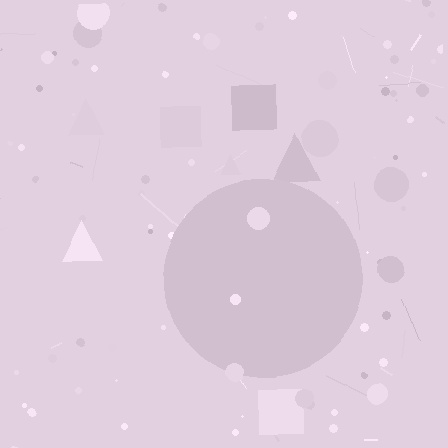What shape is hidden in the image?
A circle is hidden in the image.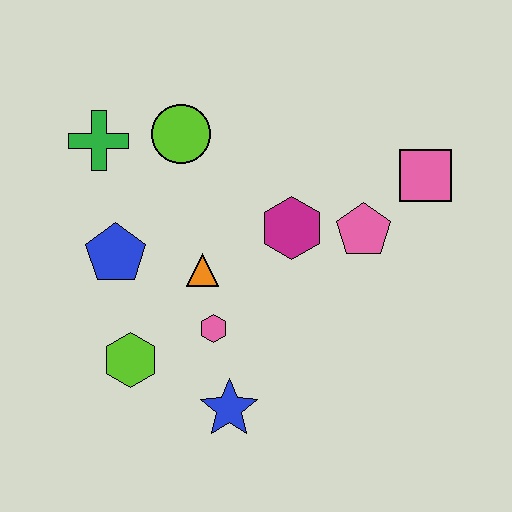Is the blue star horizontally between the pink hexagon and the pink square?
Yes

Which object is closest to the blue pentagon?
The orange triangle is closest to the blue pentagon.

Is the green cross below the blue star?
No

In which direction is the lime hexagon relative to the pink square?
The lime hexagon is to the left of the pink square.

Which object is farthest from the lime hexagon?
The pink square is farthest from the lime hexagon.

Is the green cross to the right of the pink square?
No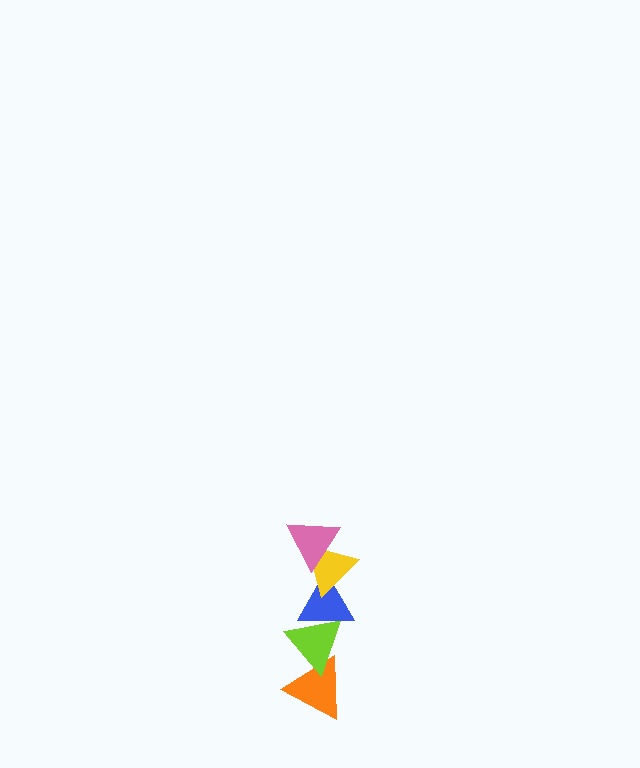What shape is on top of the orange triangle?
The lime triangle is on top of the orange triangle.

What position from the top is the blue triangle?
The blue triangle is 3rd from the top.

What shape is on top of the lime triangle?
The blue triangle is on top of the lime triangle.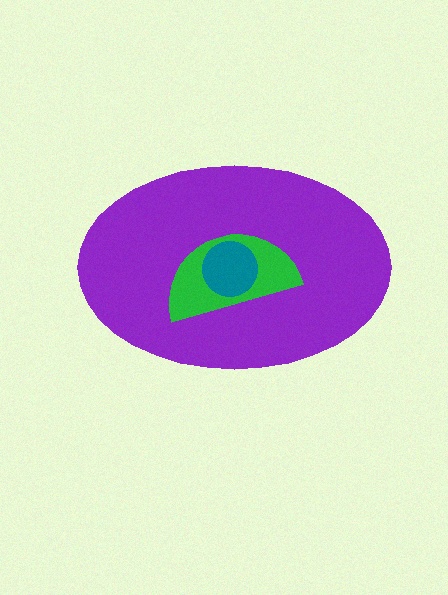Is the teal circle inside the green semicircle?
Yes.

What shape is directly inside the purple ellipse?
The green semicircle.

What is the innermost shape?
The teal circle.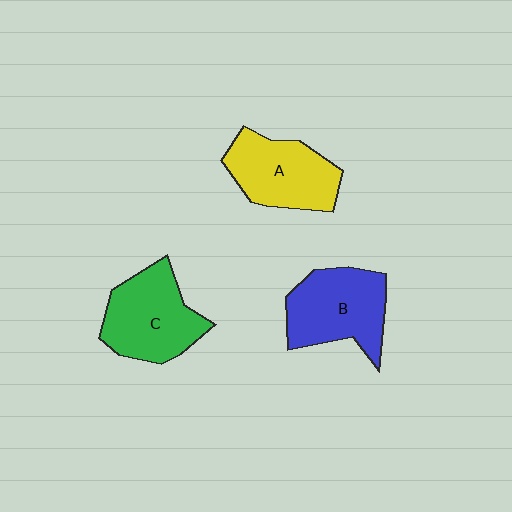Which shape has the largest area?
Shape B (blue).